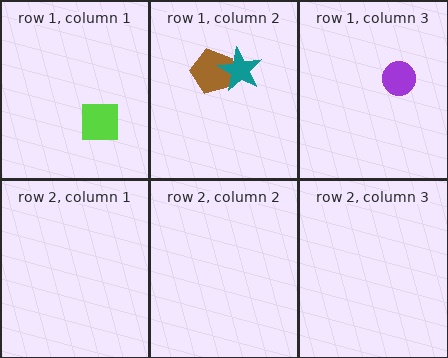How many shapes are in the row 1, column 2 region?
2.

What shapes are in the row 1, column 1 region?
The lime square.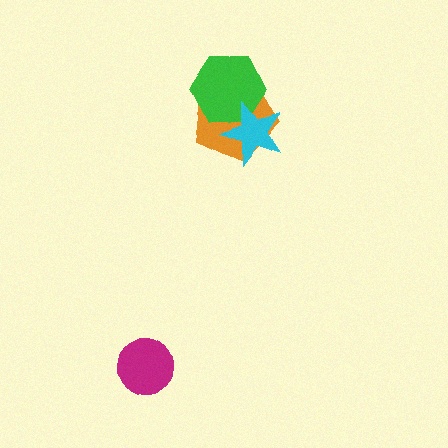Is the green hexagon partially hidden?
Yes, it is partially covered by another shape.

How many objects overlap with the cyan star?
2 objects overlap with the cyan star.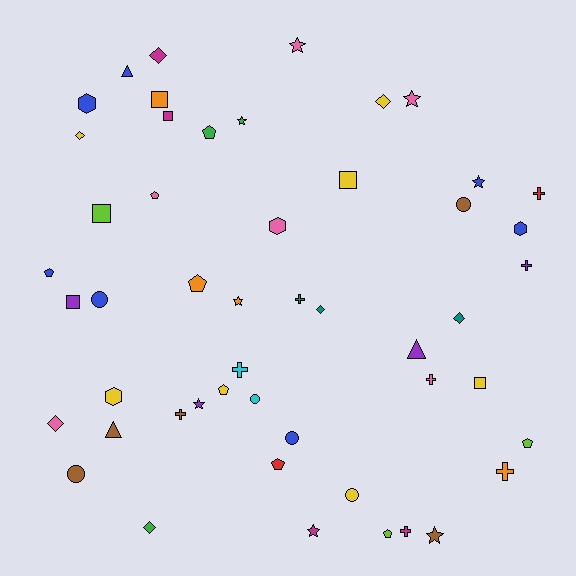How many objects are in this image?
There are 50 objects.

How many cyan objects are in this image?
There are 2 cyan objects.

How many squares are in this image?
There are 6 squares.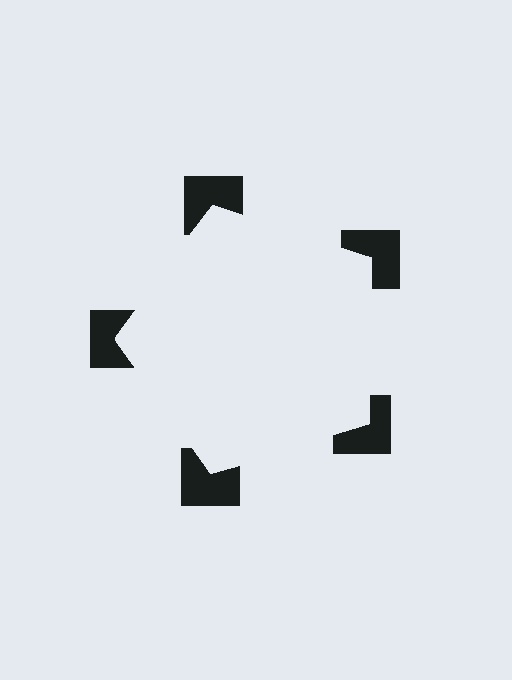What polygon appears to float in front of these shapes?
An illusory pentagon — its edges are inferred from the aligned wedge cuts in the notched squares, not physically drawn.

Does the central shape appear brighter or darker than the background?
It typically appears slightly brighter than the background, even though no actual brightness change is drawn.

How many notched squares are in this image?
There are 5 — one at each vertex of the illusory pentagon.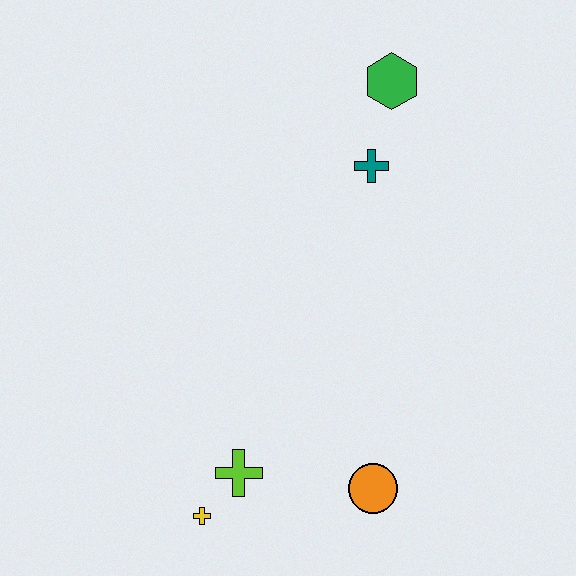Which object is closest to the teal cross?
The green hexagon is closest to the teal cross.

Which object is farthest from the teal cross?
The yellow cross is farthest from the teal cross.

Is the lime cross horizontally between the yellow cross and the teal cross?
Yes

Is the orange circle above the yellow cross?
Yes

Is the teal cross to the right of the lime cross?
Yes